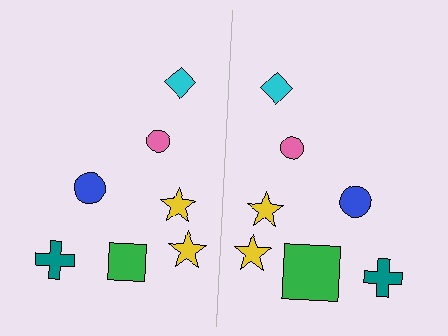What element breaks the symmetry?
The green square on the right side has a different size than its mirror counterpart.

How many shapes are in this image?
There are 14 shapes in this image.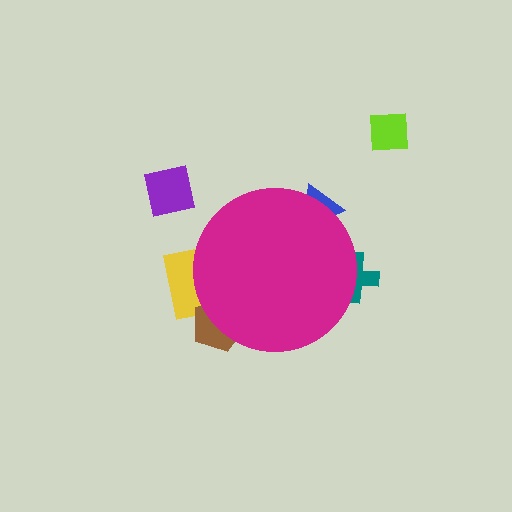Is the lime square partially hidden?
No, the lime square is fully visible.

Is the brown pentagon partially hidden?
Yes, the brown pentagon is partially hidden behind the magenta circle.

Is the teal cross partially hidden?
Yes, the teal cross is partially hidden behind the magenta circle.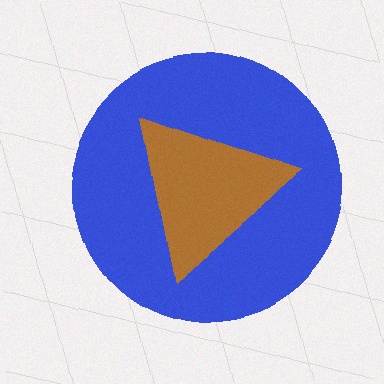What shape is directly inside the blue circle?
The brown triangle.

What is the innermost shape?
The brown triangle.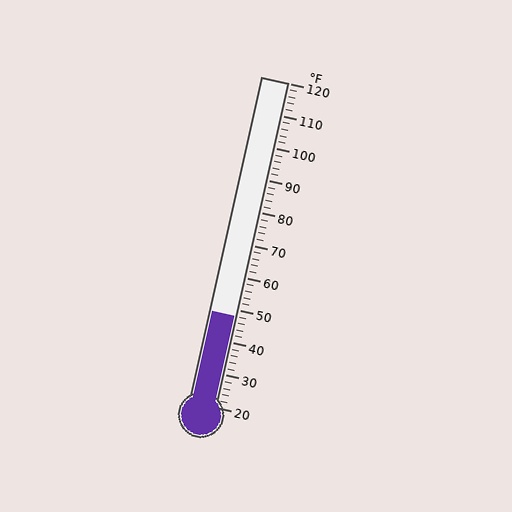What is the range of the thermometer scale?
The thermometer scale ranges from 20°F to 120°F.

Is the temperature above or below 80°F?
The temperature is below 80°F.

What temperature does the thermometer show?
The thermometer shows approximately 48°F.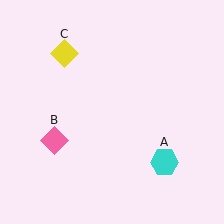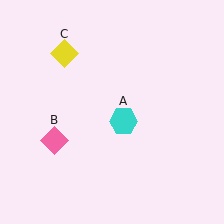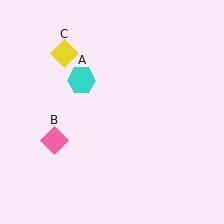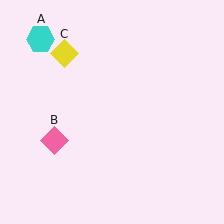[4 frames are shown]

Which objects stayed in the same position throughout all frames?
Pink diamond (object B) and yellow diamond (object C) remained stationary.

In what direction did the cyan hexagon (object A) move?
The cyan hexagon (object A) moved up and to the left.